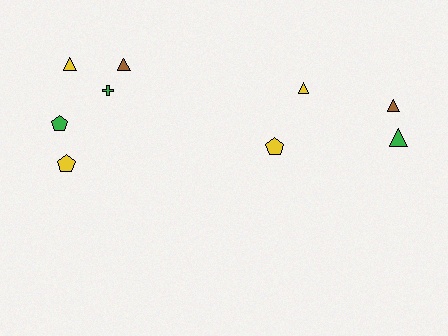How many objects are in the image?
There are 9 objects.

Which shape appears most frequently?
Triangle, with 5 objects.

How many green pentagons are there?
There is 1 green pentagon.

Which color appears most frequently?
Yellow, with 4 objects.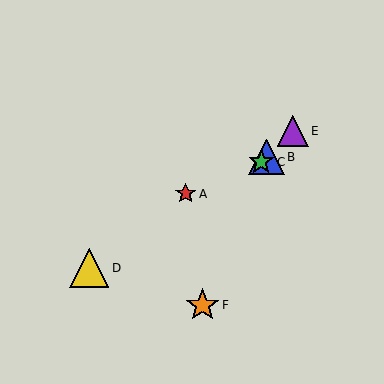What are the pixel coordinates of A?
Object A is at (186, 194).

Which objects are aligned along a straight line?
Objects B, C, E are aligned along a straight line.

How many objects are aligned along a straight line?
3 objects (B, C, E) are aligned along a straight line.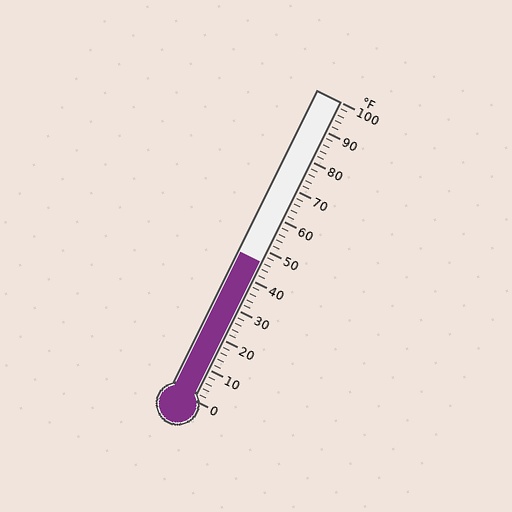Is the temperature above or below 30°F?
The temperature is above 30°F.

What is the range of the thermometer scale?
The thermometer scale ranges from 0°F to 100°F.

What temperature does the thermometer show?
The thermometer shows approximately 46°F.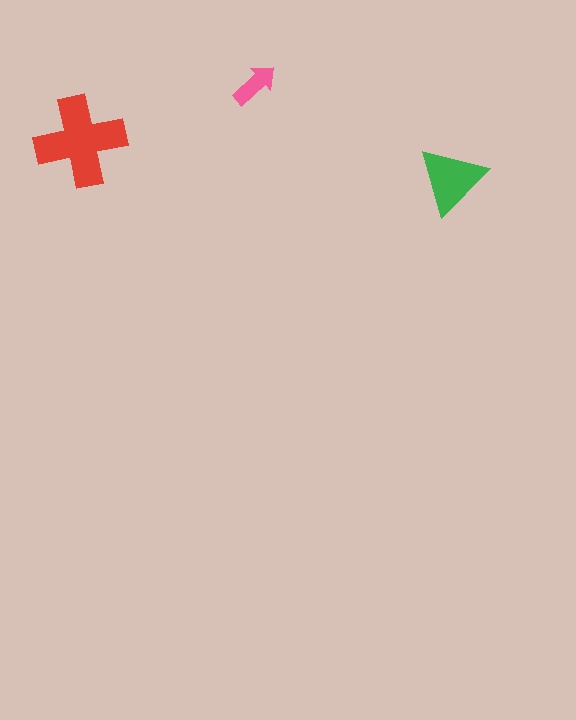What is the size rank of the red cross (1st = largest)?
1st.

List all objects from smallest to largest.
The pink arrow, the green triangle, the red cross.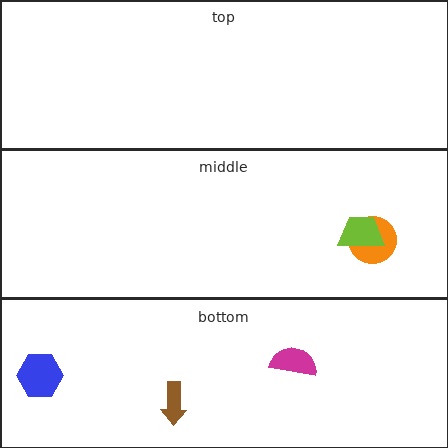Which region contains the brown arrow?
The bottom region.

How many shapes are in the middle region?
2.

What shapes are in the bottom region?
The blue hexagon, the magenta semicircle, the brown arrow.